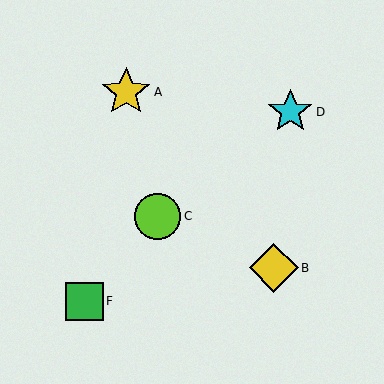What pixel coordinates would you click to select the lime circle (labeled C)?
Click at (158, 216) to select the lime circle C.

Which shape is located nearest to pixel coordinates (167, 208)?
The lime circle (labeled C) at (158, 216) is nearest to that location.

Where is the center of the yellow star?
The center of the yellow star is at (126, 92).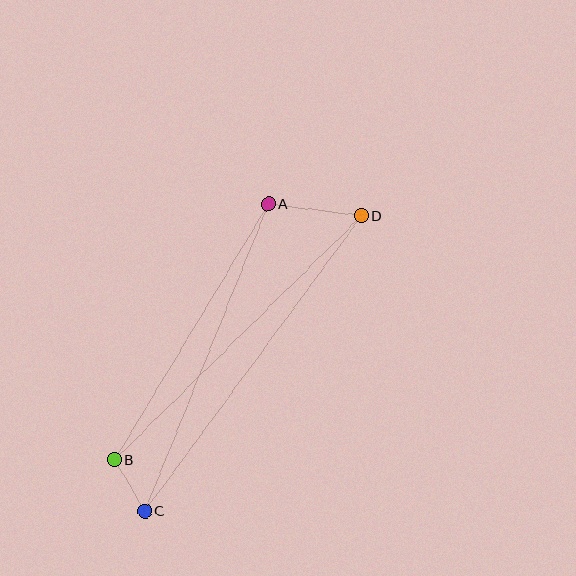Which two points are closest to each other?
Points B and C are closest to each other.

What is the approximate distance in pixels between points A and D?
The distance between A and D is approximately 94 pixels.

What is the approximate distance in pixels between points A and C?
The distance between A and C is approximately 331 pixels.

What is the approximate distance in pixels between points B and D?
The distance between B and D is approximately 347 pixels.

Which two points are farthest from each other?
Points C and D are farthest from each other.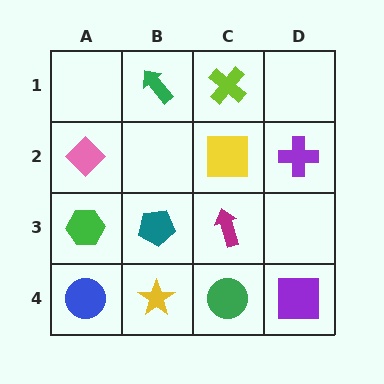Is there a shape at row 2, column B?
No, that cell is empty.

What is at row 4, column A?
A blue circle.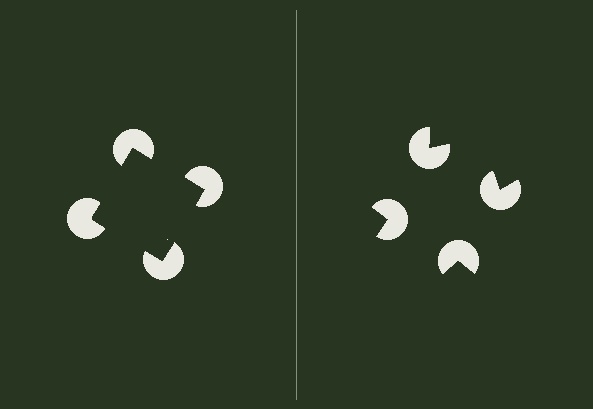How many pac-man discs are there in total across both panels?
8 — 4 on each side.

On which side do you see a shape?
An illusory square appears on the left side. On the right side the wedge cuts are rotated, so no coherent shape forms.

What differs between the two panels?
The pac-man discs are positioned identically on both sides; only the wedge orientations differ. On the left they align to a square; on the right they are misaligned.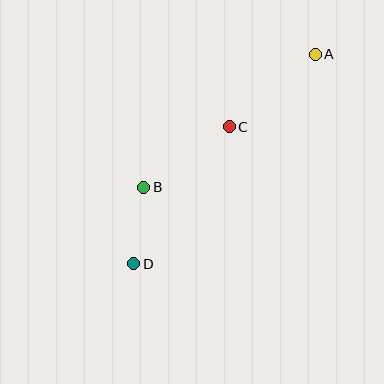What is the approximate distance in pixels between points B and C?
The distance between B and C is approximately 105 pixels.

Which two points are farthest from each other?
Points A and D are farthest from each other.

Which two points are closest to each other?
Points B and D are closest to each other.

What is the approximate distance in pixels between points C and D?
The distance between C and D is approximately 167 pixels.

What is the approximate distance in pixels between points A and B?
The distance between A and B is approximately 217 pixels.